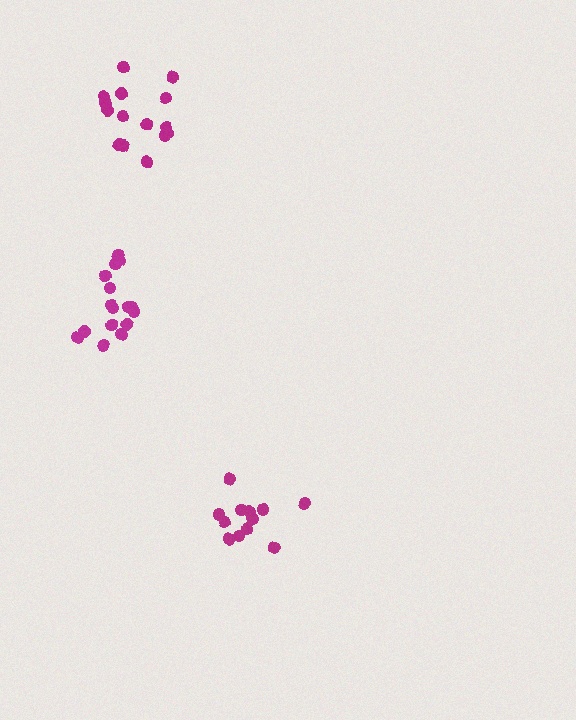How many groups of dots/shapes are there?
There are 3 groups.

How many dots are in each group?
Group 1: 12 dots, Group 2: 16 dots, Group 3: 15 dots (43 total).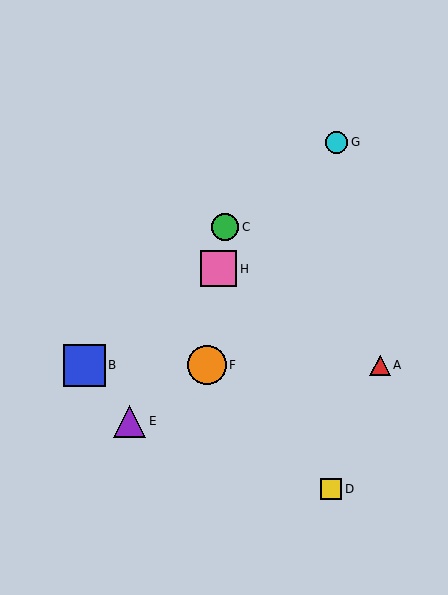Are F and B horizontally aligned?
Yes, both are at y≈365.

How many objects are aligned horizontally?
3 objects (A, B, F) are aligned horizontally.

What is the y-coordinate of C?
Object C is at y≈227.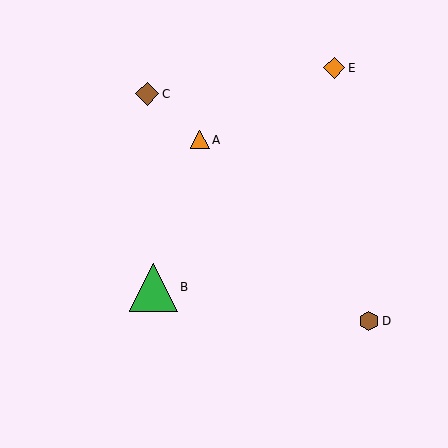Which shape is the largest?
The green triangle (labeled B) is the largest.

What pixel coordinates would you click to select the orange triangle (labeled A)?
Click at (200, 140) to select the orange triangle A.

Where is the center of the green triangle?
The center of the green triangle is at (153, 287).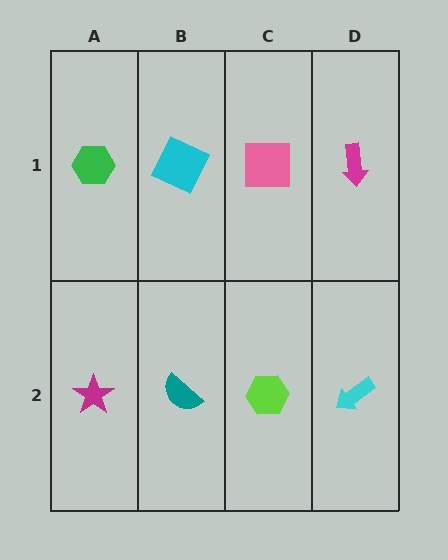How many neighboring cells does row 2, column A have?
2.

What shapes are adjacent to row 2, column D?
A magenta arrow (row 1, column D), a lime hexagon (row 2, column C).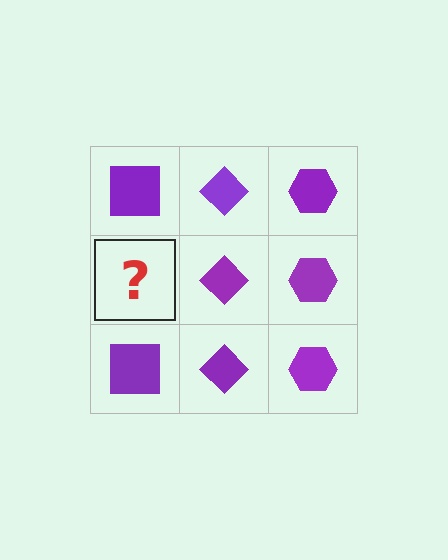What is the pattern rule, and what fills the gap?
The rule is that each column has a consistent shape. The gap should be filled with a purple square.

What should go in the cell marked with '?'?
The missing cell should contain a purple square.